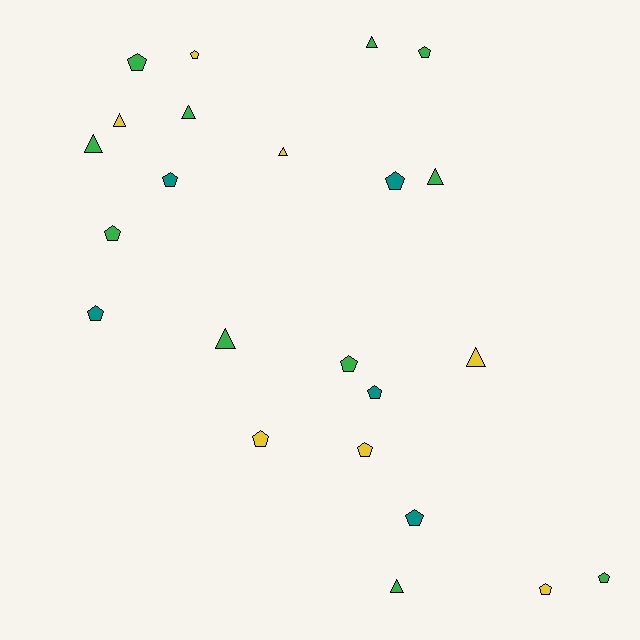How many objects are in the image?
There are 23 objects.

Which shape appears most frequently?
Pentagon, with 14 objects.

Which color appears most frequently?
Green, with 11 objects.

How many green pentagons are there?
There are 5 green pentagons.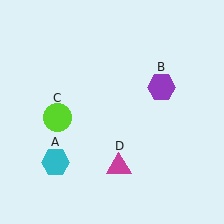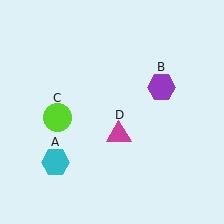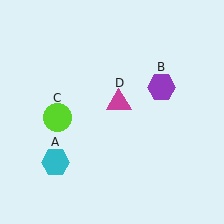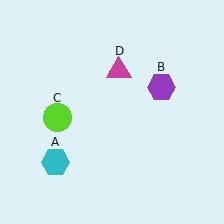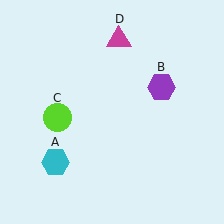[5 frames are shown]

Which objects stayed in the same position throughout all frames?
Cyan hexagon (object A) and purple hexagon (object B) and lime circle (object C) remained stationary.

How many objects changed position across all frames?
1 object changed position: magenta triangle (object D).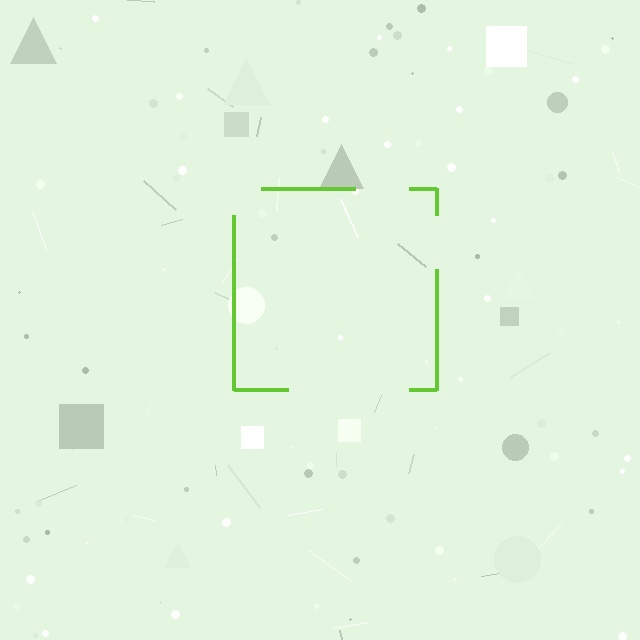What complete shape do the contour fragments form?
The contour fragments form a square.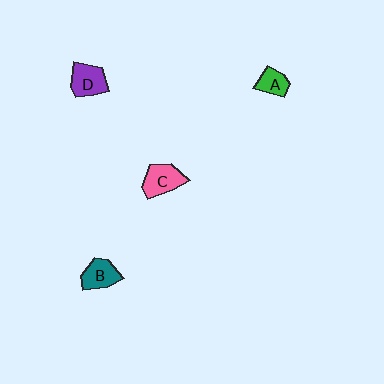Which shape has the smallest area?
Shape A (green).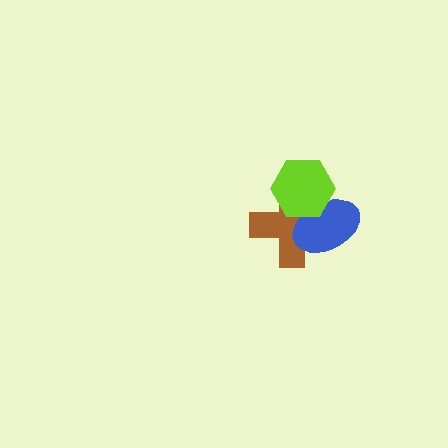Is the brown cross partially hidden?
Yes, it is partially covered by another shape.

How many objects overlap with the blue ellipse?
2 objects overlap with the blue ellipse.